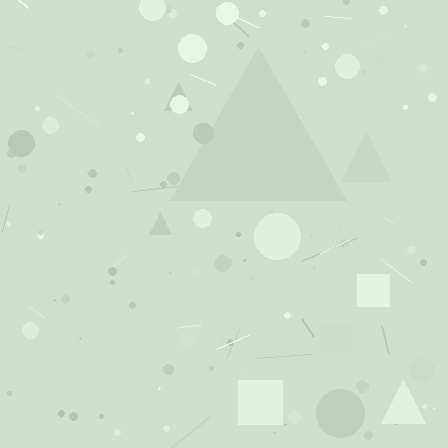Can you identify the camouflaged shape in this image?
The camouflaged shape is a triangle.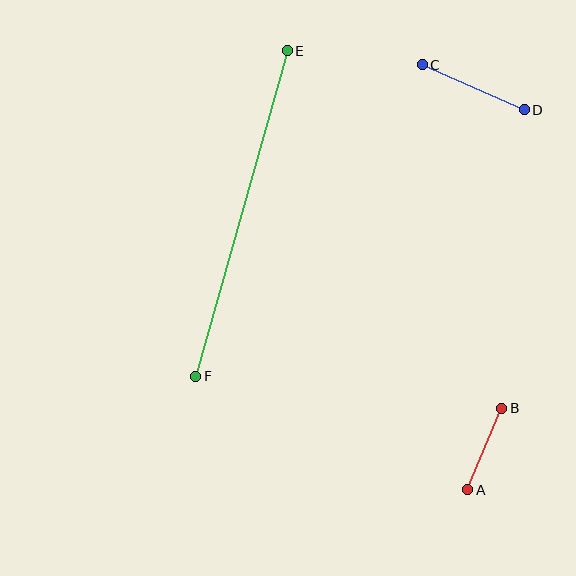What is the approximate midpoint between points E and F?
The midpoint is at approximately (241, 213) pixels.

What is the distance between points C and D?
The distance is approximately 111 pixels.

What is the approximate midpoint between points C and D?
The midpoint is at approximately (473, 87) pixels.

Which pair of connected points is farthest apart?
Points E and F are farthest apart.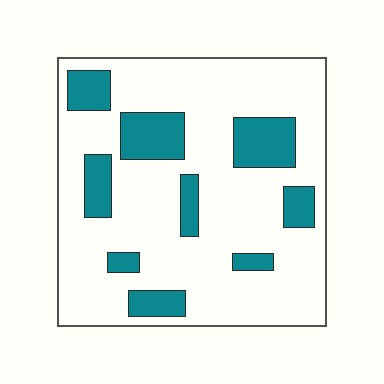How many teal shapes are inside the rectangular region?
9.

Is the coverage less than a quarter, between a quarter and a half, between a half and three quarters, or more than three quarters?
Less than a quarter.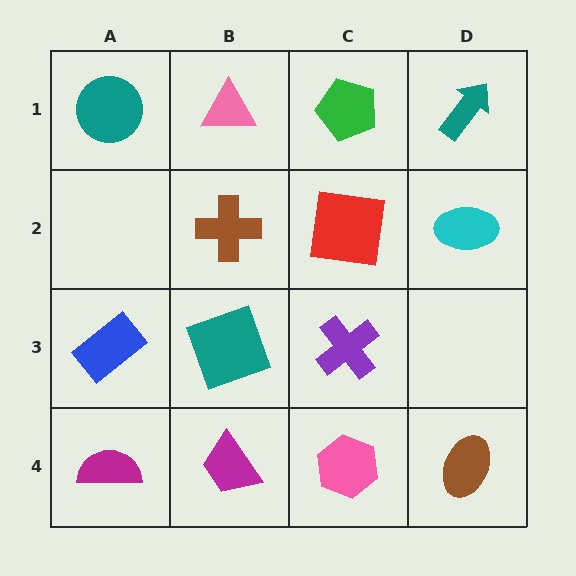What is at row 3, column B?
A teal square.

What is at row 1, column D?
A teal arrow.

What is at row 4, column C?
A pink hexagon.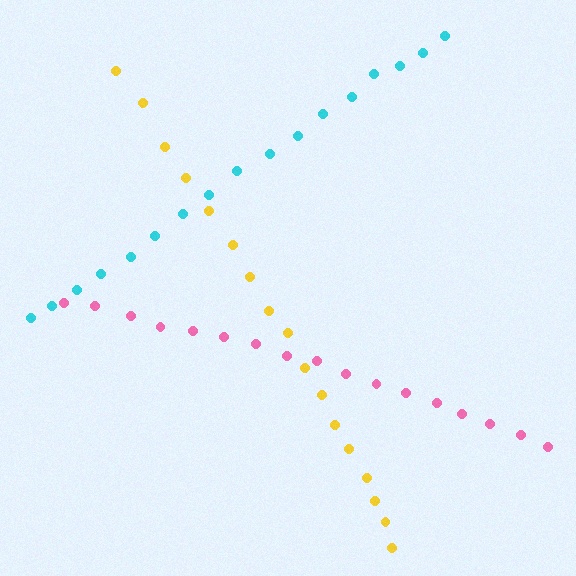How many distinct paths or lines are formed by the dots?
There are 3 distinct paths.